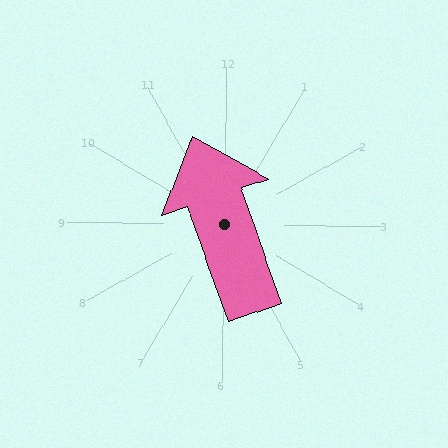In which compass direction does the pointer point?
North.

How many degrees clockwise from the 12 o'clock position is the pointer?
Approximately 340 degrees.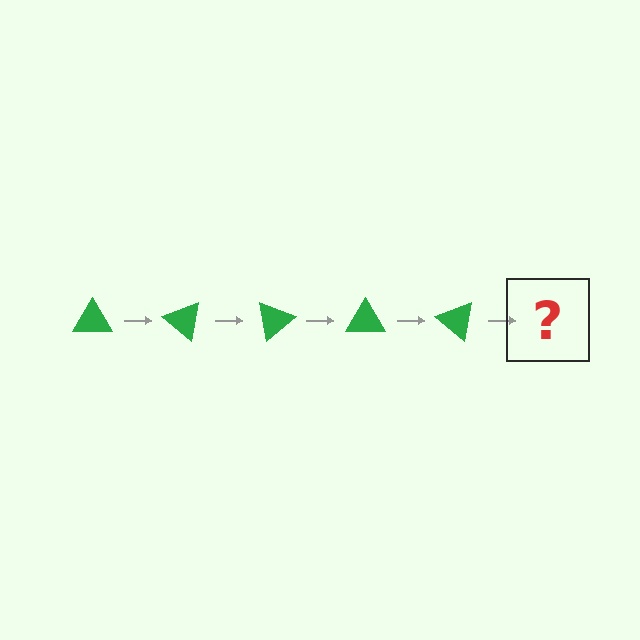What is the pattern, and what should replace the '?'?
The pattern is that the triangle rotates 40 degrees each step. The '?' should be a green triangle rotated 200 degrees.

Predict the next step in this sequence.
The next step is a green triangle rotated 200 degrees.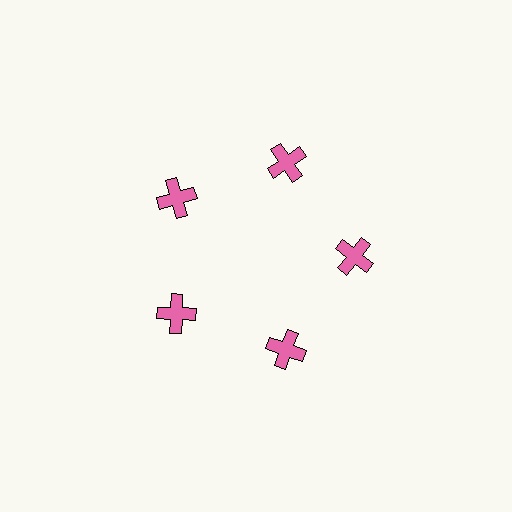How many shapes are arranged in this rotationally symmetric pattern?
There are 5 shapes, arranged in 5 groups of 1.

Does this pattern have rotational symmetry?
Yes, this pattern has 5-fold rotational symmetry. It looks the same after rotating 72 degrees around the center.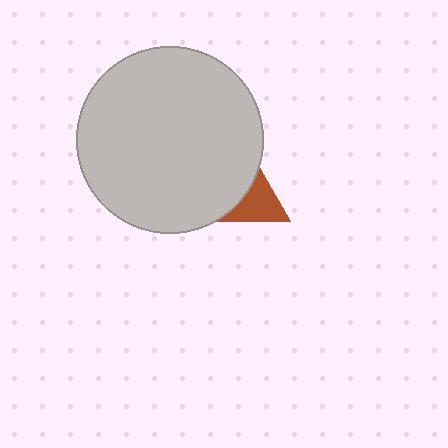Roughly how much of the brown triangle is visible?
A small part of it is visible (roughly 38%).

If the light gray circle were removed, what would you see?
You would see the complete brown triangle.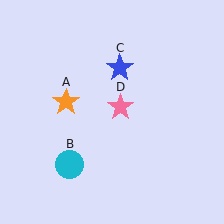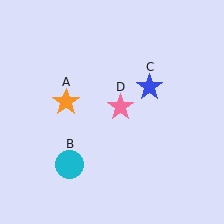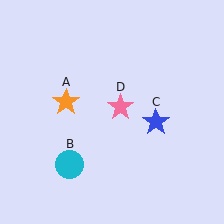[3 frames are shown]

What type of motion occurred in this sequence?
The blue star (object C) rotated clockwise around the center of the scene.